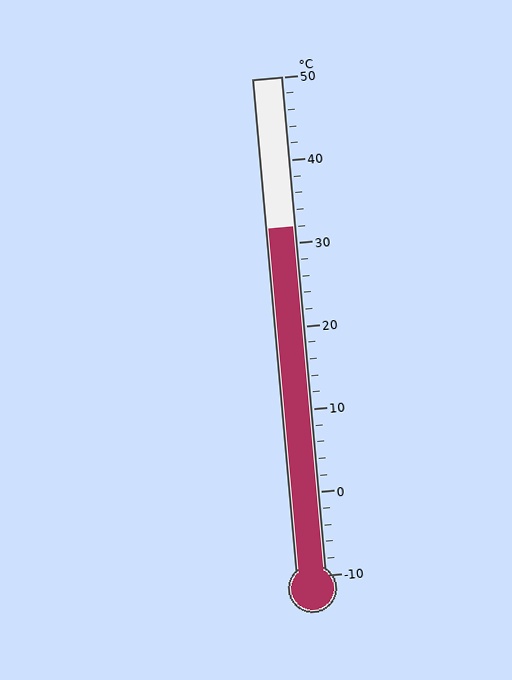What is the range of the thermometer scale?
The thermometer scale ranges from -10°C to 50°C.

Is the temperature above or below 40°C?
The temperature is below 40°C.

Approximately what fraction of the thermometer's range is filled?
The thermometer is filled to approximately 70% of its range.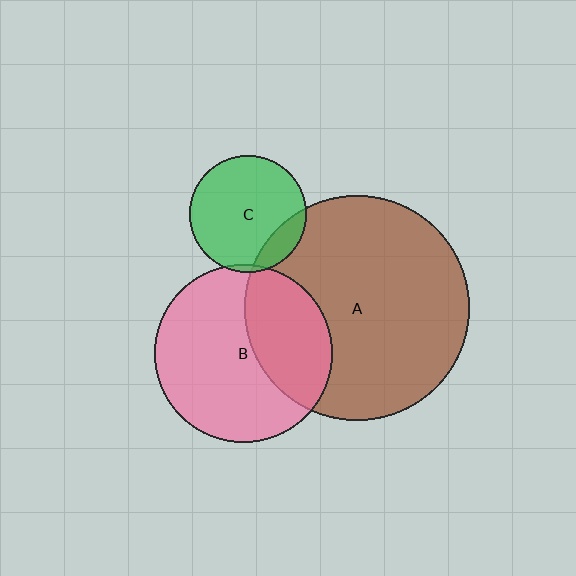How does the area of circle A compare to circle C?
Approximately 3.7 times.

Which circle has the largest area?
Circle A (brown).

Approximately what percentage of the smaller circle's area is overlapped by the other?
Approximately 5%.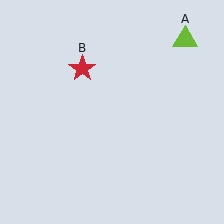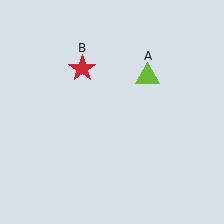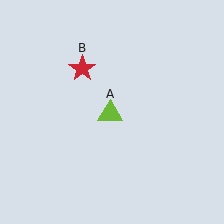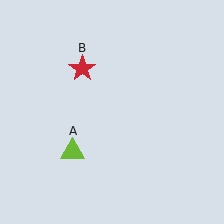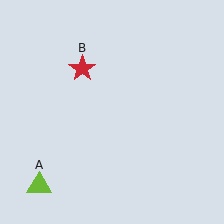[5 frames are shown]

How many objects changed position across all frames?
1 object changed position: lime triangle (object A).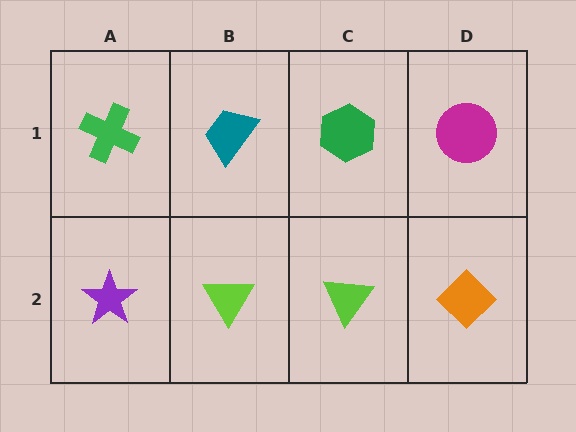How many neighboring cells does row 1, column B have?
3.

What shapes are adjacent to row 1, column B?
A lime triangle (row 2, column B), a green cross (row 1, column A), a green hexagon (row 1, column C).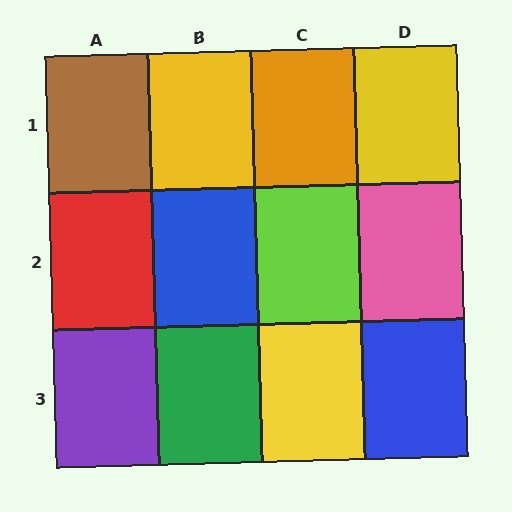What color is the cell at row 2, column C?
Lime.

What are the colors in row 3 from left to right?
Purple, green, yellow, blue.